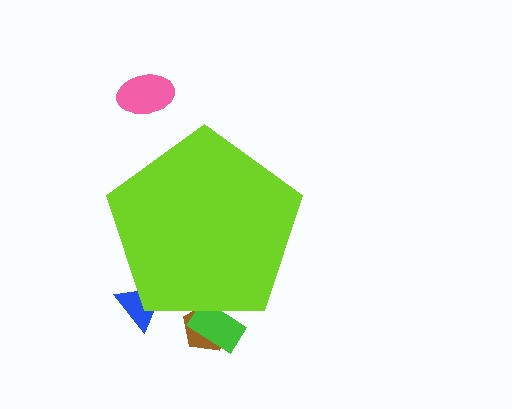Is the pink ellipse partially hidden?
No, the pink ellipse is fully visible.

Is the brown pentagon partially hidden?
Yes, the brown pentagon is partially hidden behind the lime pentagon.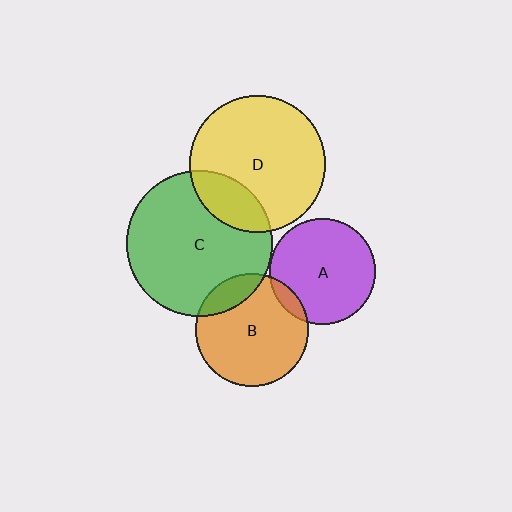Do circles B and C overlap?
Yes.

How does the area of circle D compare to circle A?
Approximately 1.6 times.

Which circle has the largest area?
Circle C (green).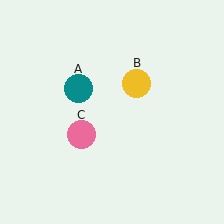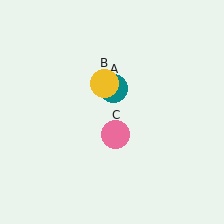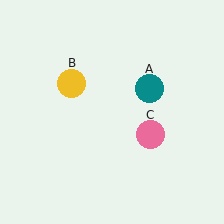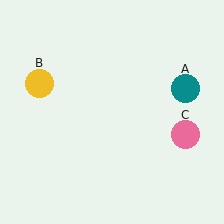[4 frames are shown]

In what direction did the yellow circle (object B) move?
The yellow circle (object B) moved left.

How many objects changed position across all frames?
3 objects changed position: teal circle (object A), yellow circle (object B), pink circle (object C).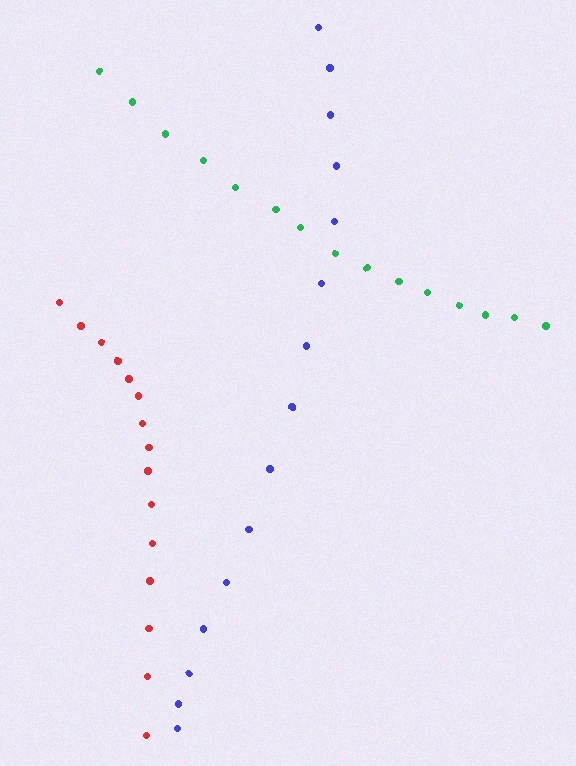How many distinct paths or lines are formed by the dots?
There are 3 distinct paths.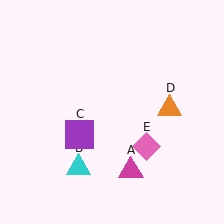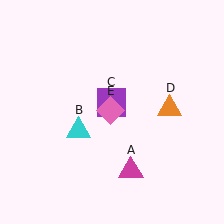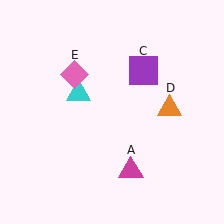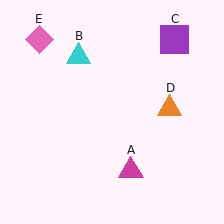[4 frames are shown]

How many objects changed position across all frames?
3 objects changed position: cyan triangle (object B), purple square (object C), pink diamond (object E).